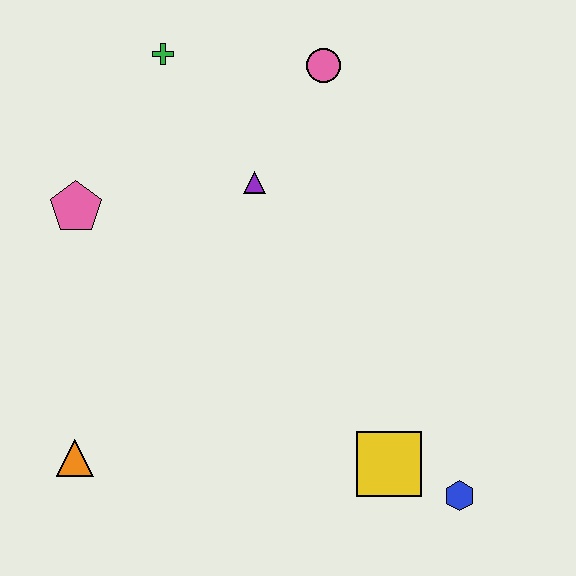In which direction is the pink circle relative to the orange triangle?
The pink circle is above the orange triangle.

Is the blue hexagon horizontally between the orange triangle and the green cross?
No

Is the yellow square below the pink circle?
Yes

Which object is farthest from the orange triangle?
The pink circle is farthest from the orange triangle.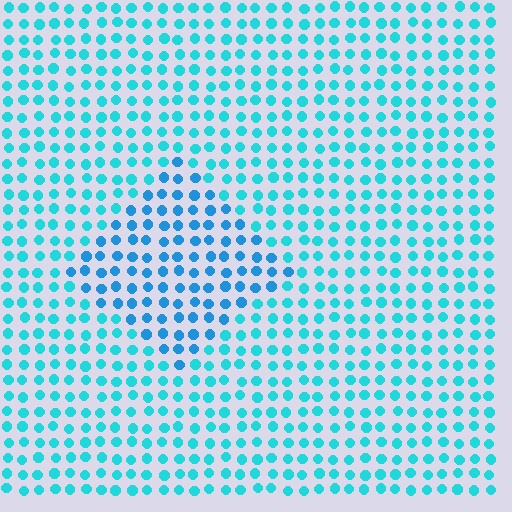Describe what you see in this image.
The image is filled with small cyan elements in a uniform arrangement. A diamond-shaped region is visible where the elements are tinted to a slightly different hue, forming a subtle color boundary.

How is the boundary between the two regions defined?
The boundary is defined purely by a slight shift in hue (about 22 degrees). Spacing, size, and orientation are identical on both sides.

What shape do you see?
I see a diamond.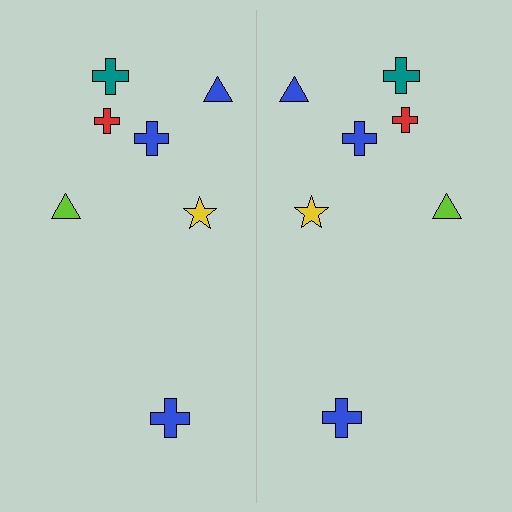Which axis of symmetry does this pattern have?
The pattern has a vertical axis of symmetry running through the center of the image.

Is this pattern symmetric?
Yes, this pattern has bilateral (reflection) symmetry.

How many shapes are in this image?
There are 14 shapes in this image.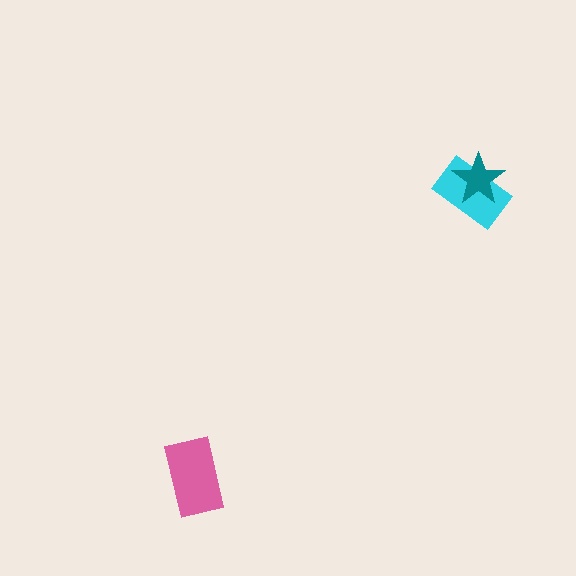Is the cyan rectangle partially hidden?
Yes, it is partially covered by another shape.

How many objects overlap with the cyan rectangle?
1 object overlaps with the cyan rectangle.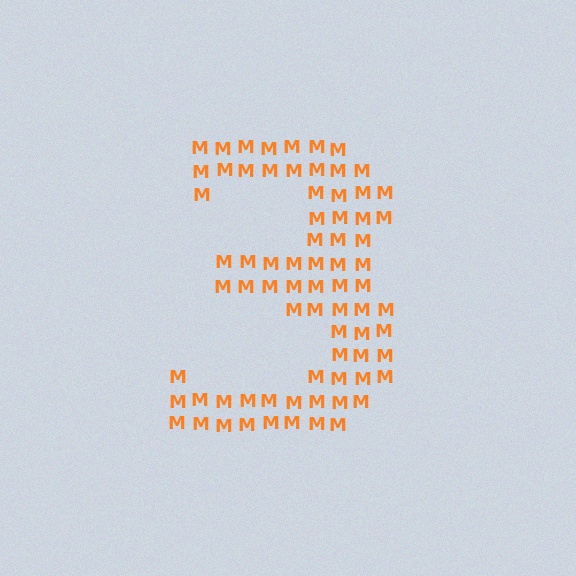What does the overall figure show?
The overall figure shows the digit 3.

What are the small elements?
The small elements are letter M's.